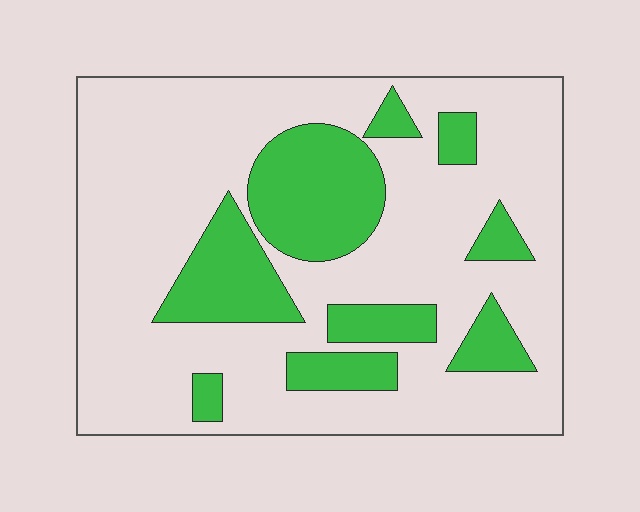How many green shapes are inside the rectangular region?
9.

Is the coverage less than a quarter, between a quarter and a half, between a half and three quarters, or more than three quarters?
Between a quarter and a half.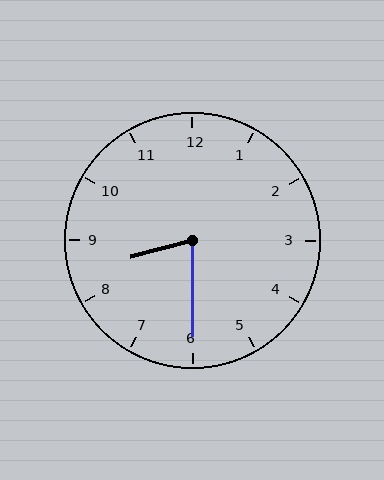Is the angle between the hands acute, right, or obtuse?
It is acute.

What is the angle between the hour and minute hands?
Approximately 75 degrees.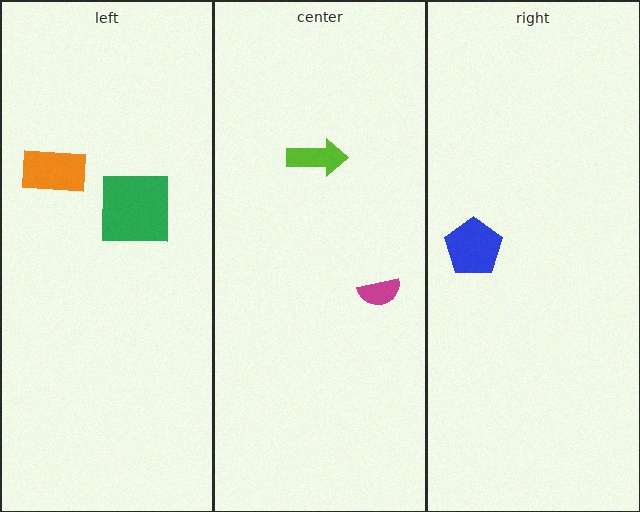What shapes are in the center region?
The magenta semicircle, the lime arrow.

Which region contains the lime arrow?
The center region.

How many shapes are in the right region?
1.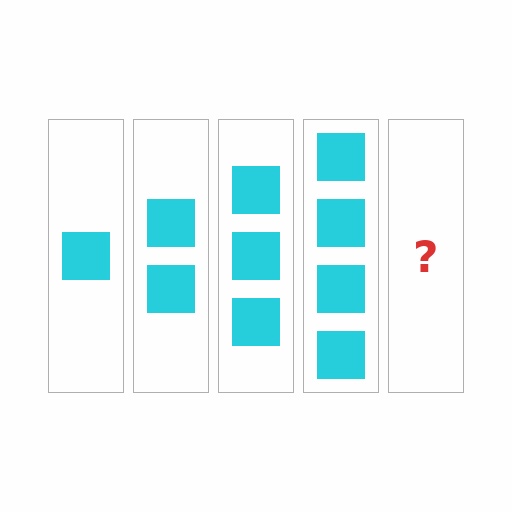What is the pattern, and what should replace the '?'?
The pattern is that each step adds one more square. The '?' should be 5 squares.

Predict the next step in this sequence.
The next step is 5 squares.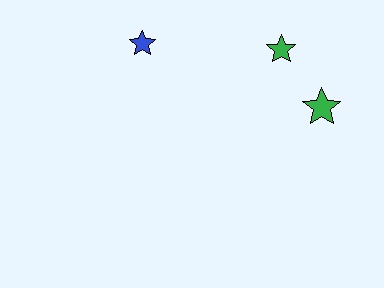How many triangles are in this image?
There are no triangles.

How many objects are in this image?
There are 3 objects.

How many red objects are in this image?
There are no red objects.